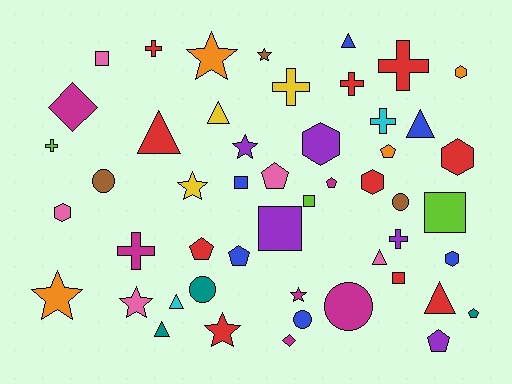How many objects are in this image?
There are 50 objects.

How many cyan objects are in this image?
There are 2 cyan objects.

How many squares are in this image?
There are 6 squares.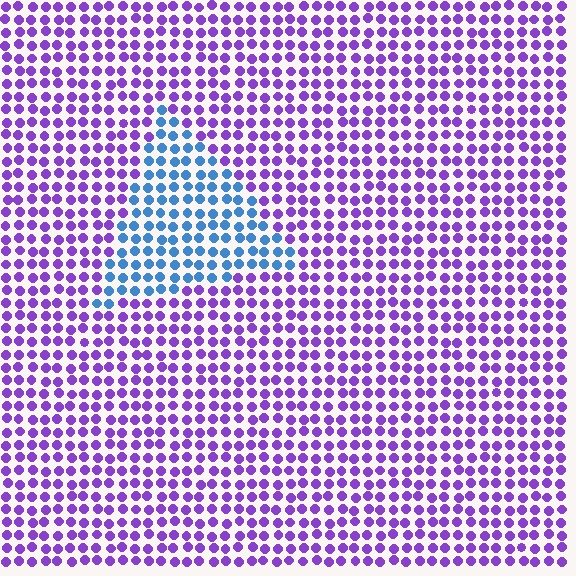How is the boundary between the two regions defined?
The boundary is defined purely by a slight shift in hue (about 62 degrees). Spacing, size, and orientation are identical on both sides.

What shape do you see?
I see a triangle.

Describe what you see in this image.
The image is filled with small purple elements in a uniform arrangement. A triangle-shaped region is visible where the elements are tinted to a slightly different hue, forming a subtle color boundary.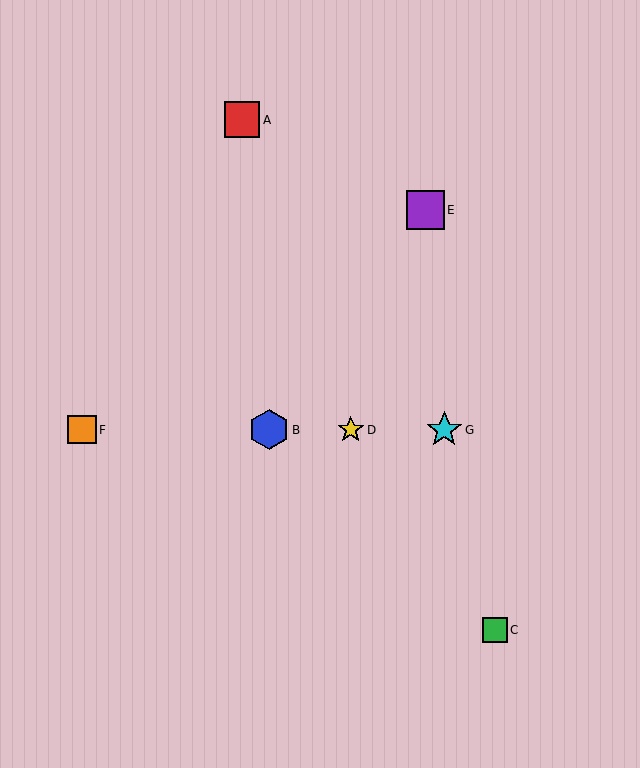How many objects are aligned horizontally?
4 objects (B, D, F, G) are aligned horizontally.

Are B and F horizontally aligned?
Yes, both are at y≈430.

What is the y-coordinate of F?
Object F is at y≈430.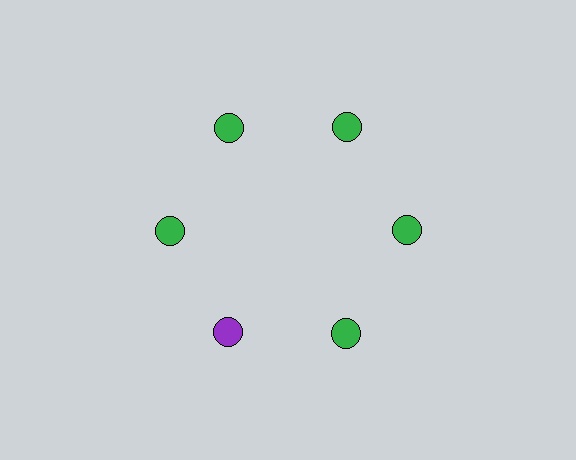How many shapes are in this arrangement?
There are 6 shapes arranged in a ring pattern.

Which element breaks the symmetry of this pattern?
The purple circle at roughly the 7 o'clock position breaks the symmetry. All other shapes are green circles.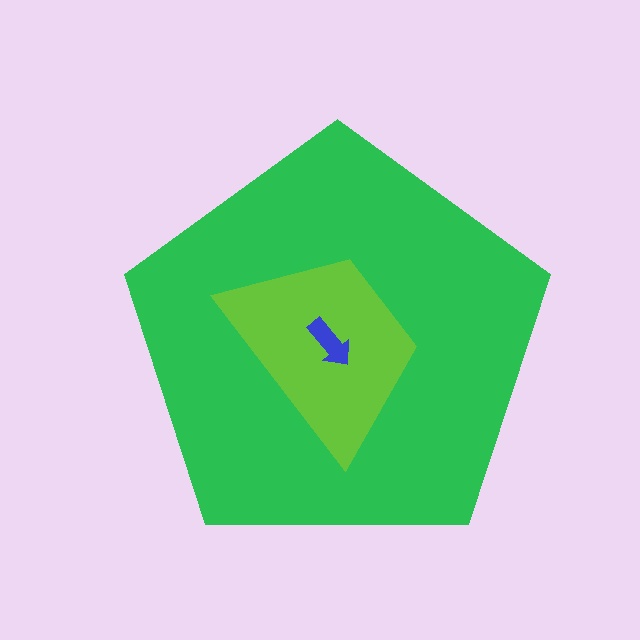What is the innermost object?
The blue arrow.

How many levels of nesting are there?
3.